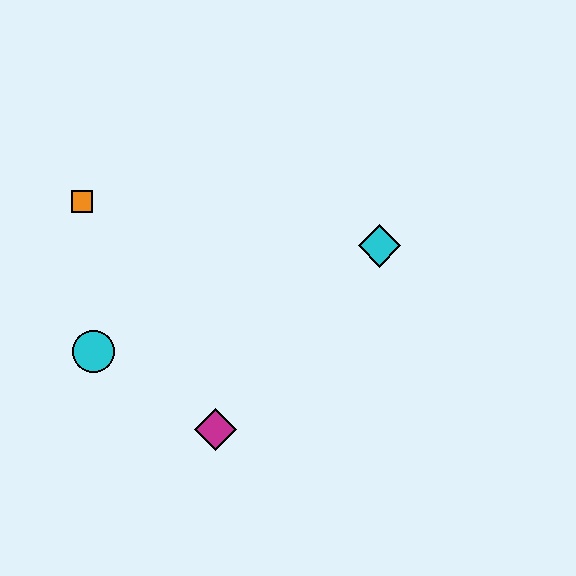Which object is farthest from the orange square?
The cyan diamond is farthest from the orange square.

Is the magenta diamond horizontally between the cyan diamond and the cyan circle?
Yes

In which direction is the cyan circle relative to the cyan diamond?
The cyan circle is to the left of the cyan diamond.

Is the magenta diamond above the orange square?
No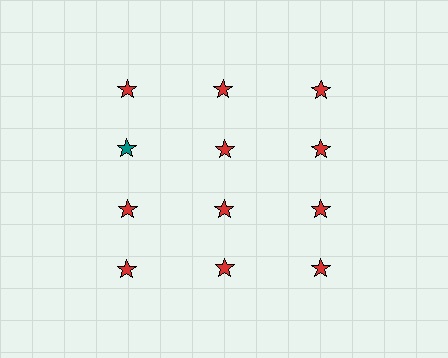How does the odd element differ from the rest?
It has a different color: teal instead of red.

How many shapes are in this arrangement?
There are 12 shapes arranged in a grid pattern.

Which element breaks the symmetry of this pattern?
The teal star in the second row, leftmost column breaks the symmetry. All other shapes are red stars.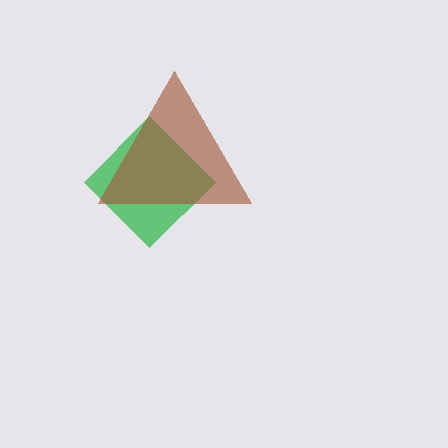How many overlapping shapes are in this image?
There are 2 overlapping shapes in the image.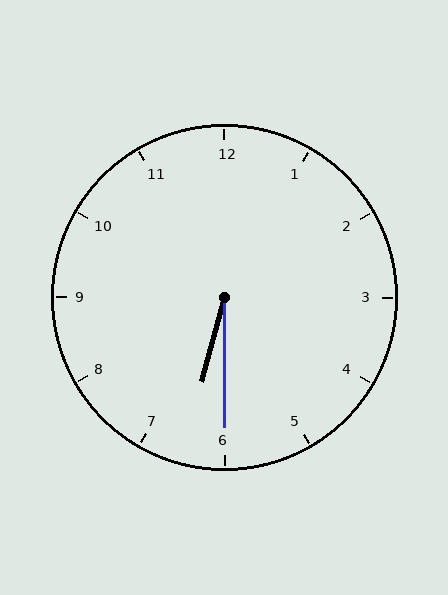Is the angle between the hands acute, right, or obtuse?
It is acute.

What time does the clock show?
6:30.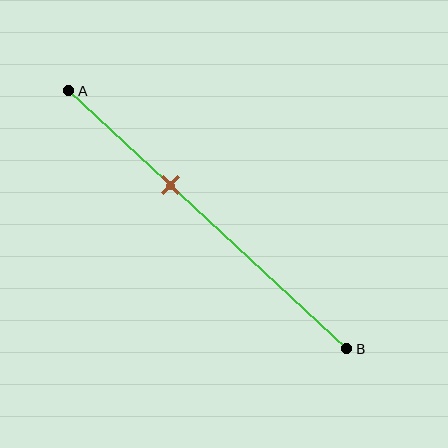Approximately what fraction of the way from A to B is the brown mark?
The brown mark is approximately 35% of the way from A to B.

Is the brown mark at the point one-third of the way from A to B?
No, the mark is at about 35% from A, not at the 33% one-third point.